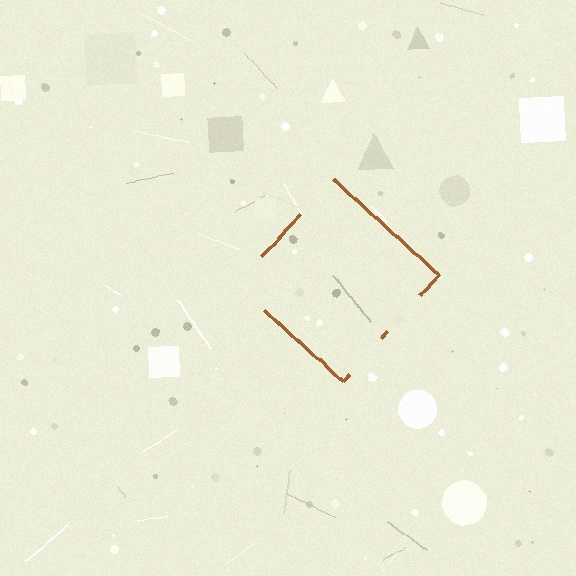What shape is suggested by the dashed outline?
The dashed outline suggests a diamond.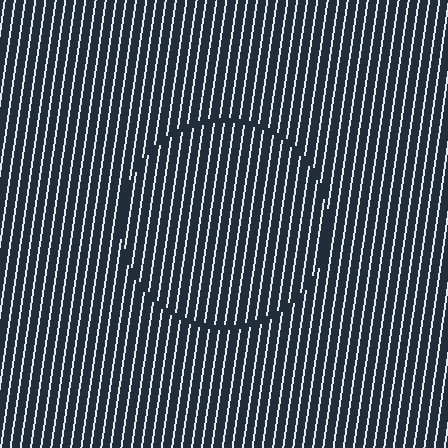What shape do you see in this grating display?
An illusory circle. The interior of the shape contains the same grating, shifted by half a period — the contour is defined by the phase discontinuity where line-ends from the inner and outer gratings abut.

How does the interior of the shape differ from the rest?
The interior of the shape contains the same grating, shifted by half a period — the contour is defined by the phase discontinuity where line-ends from the inner and outer gratings abut.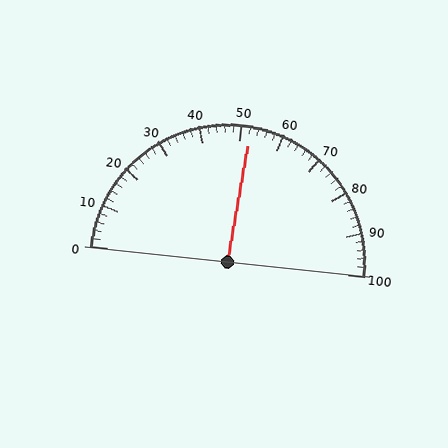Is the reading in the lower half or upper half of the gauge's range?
The reading is in the upper half of the range (0 to 100).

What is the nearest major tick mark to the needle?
The nearest major tick mark is 50.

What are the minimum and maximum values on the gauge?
The gauge ranges from 0 to 100.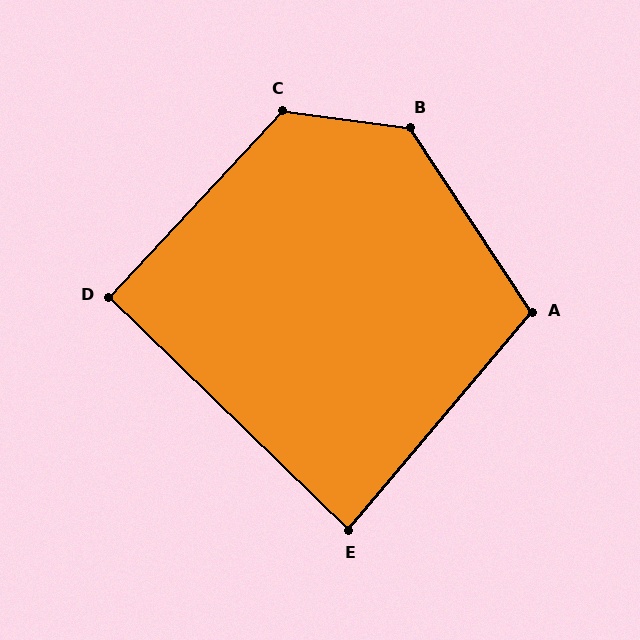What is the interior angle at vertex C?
Approximately 125 degrees (obtuse).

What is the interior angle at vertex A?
Approximately 106 degrees (obtuse).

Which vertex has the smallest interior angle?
E, at approximately 86 degrees.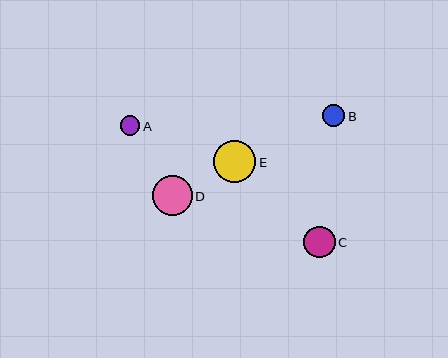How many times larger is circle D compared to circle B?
Circle D is approximately 1.8 times the size of circle B.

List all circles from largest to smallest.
From largest to smallest: E, D, C, B, A.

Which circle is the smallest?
Circle A is the smallest with a size of approximately 20 pixels.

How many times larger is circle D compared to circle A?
Circle D is approximately 2.0 times the size of circle A.